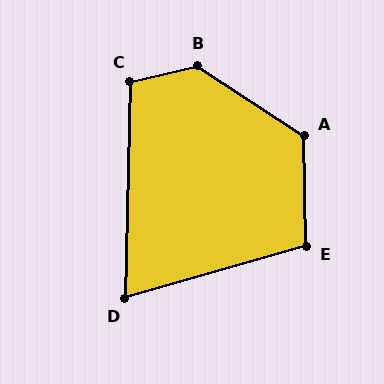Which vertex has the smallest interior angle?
D, at approximately 72 degrees.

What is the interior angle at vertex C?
Approximately 105 degrees (obtuse).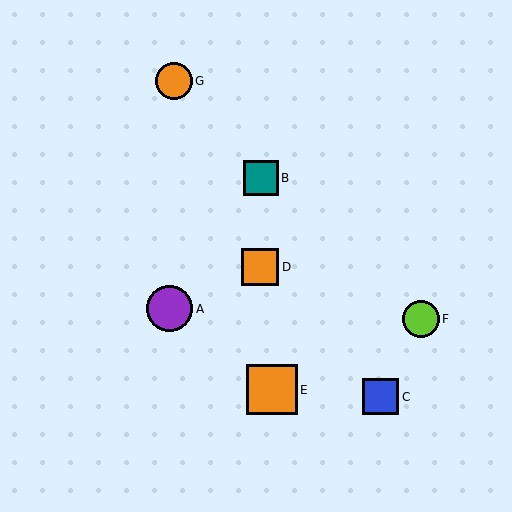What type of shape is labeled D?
Shape D is an orange square.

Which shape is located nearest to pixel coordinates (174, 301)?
The purple circle (labeled A) at (170, 309) is nearest to that location.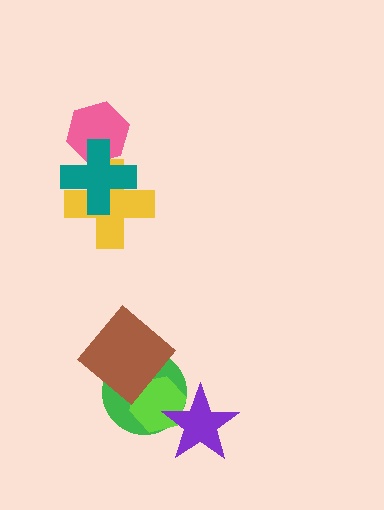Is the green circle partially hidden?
Yes, it is partially covered by another shape.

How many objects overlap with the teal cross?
2 objects overlap with the teal cross.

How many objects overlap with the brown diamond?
1 object overlaps with the brown diamond.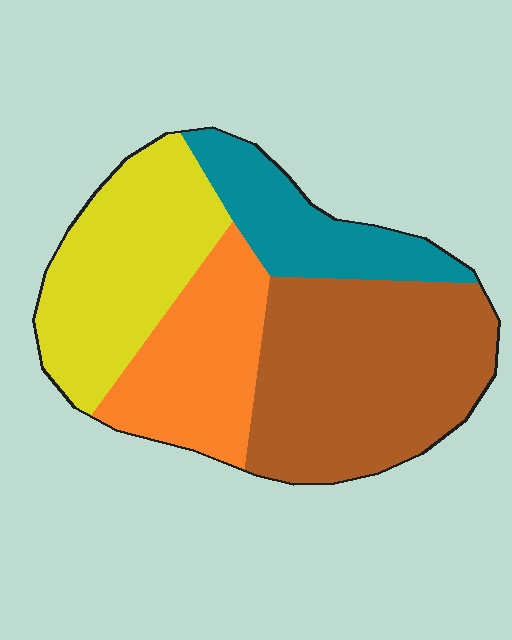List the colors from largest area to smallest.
From largest to smallest: brown, yellow, orange, teal.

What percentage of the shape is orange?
Orange covers about 20% of the shape.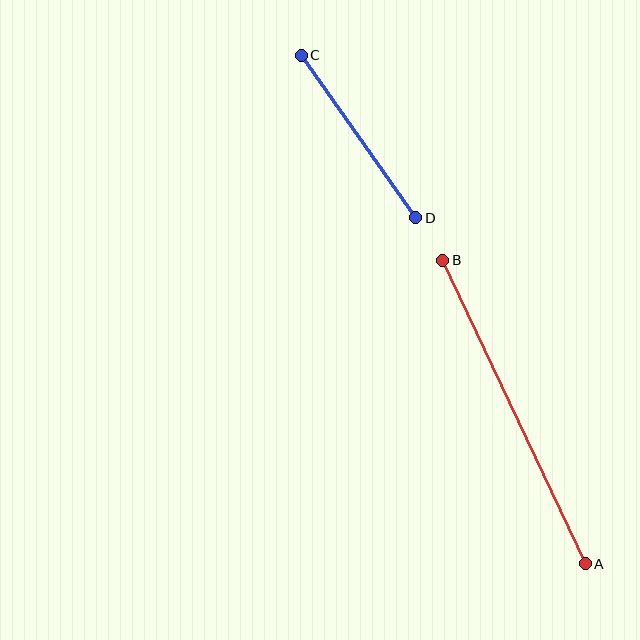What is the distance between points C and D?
The distance is approximately 199 pixels.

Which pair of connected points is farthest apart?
Points A and B are farthest apart.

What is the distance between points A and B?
The distance is approximately 335 pixels.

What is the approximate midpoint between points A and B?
The midpoint is at approximately (514, 412) pixels.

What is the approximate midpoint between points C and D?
The midpoint is at approximately (359, 136) pixels.